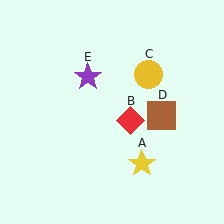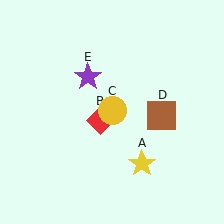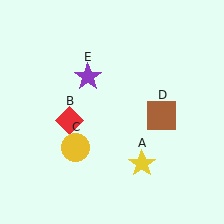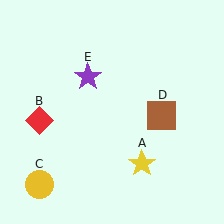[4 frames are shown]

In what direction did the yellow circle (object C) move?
The yellow circle (object C) moved down and to the left.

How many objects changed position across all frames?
2 objects changed position: red diamond (object B), yellow circle (object C).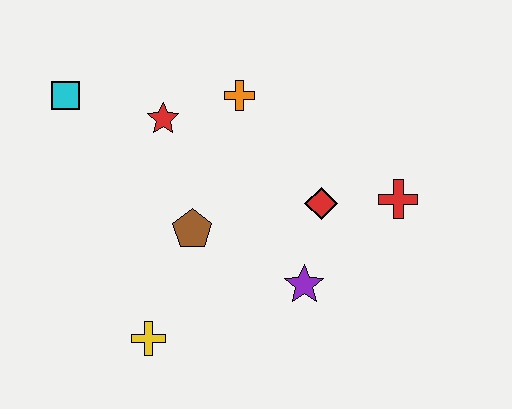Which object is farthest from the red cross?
The cyan square is farthest from the red cross.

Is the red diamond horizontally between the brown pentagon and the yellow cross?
No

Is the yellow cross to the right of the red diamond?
No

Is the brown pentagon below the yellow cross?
No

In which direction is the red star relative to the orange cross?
The red star is to the left of the orange cross.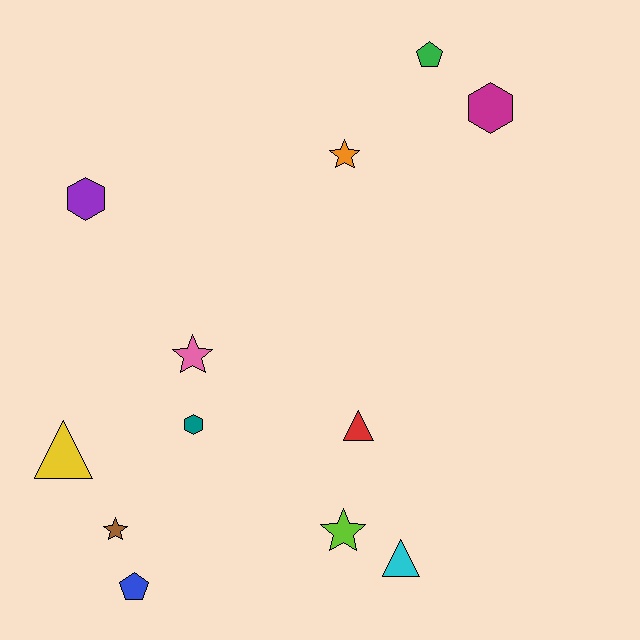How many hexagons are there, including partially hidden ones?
There are 3 hexagons.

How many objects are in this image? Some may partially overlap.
There are 12 objects.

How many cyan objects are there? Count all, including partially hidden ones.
There is 1 cyan object.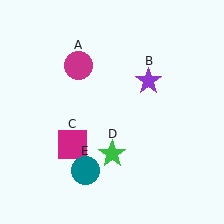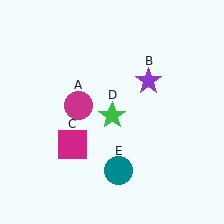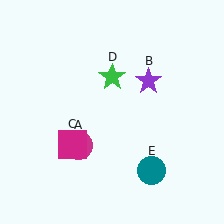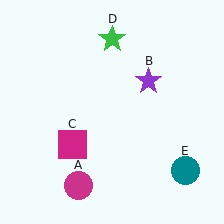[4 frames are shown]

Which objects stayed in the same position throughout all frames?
Purple star (object B) and magenta square (object C) remained stationary.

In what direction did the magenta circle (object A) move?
The magenta circle (object A) moved down.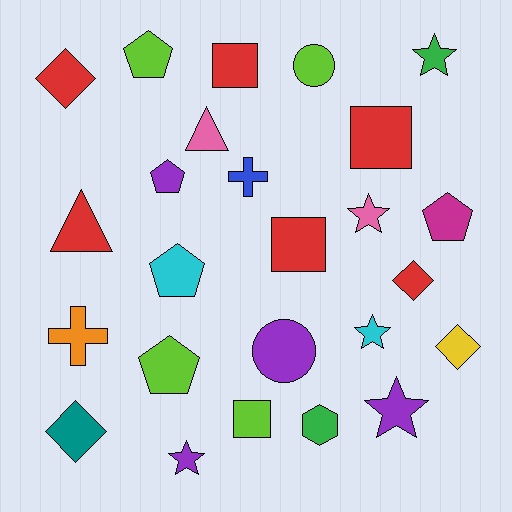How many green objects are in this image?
There are 2 green objects.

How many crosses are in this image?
There are 2 crosses.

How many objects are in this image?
There are 25 objects.